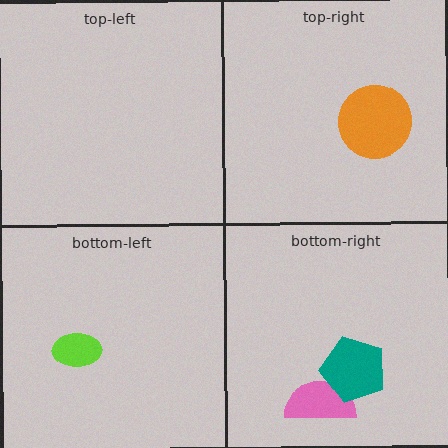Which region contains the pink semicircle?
The bottom-right region.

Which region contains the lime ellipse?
The bottom-left region.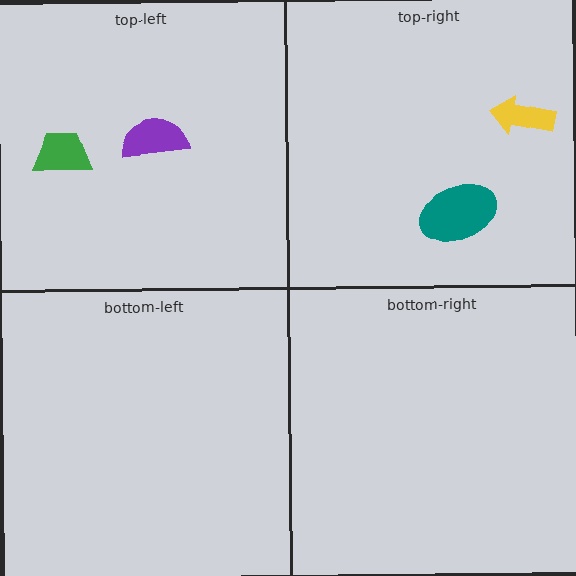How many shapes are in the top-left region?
2.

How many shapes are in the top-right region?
2.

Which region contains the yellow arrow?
The top-right region.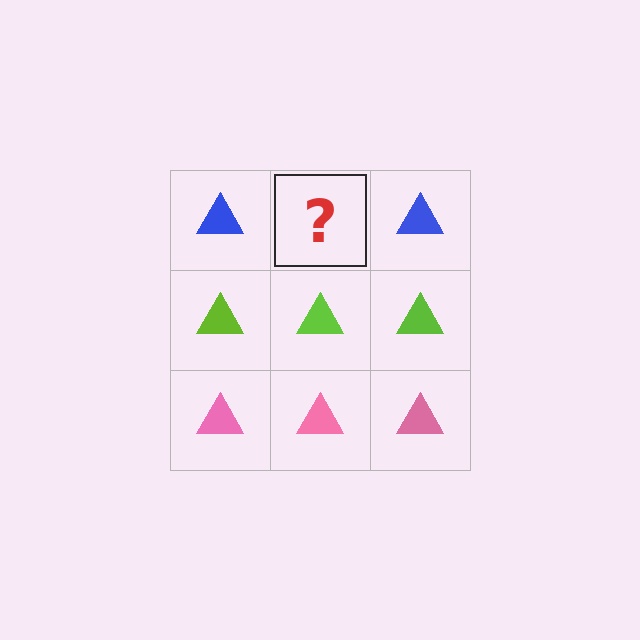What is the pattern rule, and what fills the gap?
The rule is that each row has a consistent color. The gap should be filled with a blue triangle.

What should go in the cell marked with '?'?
The missing cell should contain a blue triangle.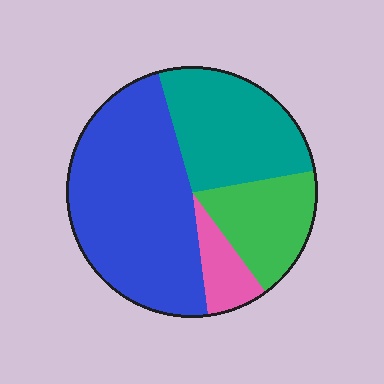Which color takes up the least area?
Pink, at roughly 10%.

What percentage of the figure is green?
Green covers 18% of the figure.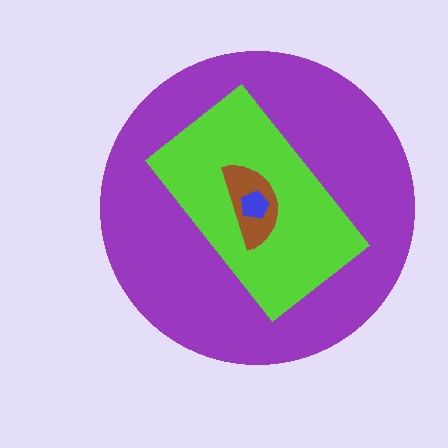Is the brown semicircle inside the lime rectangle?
Yes.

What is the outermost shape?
The purple circle.